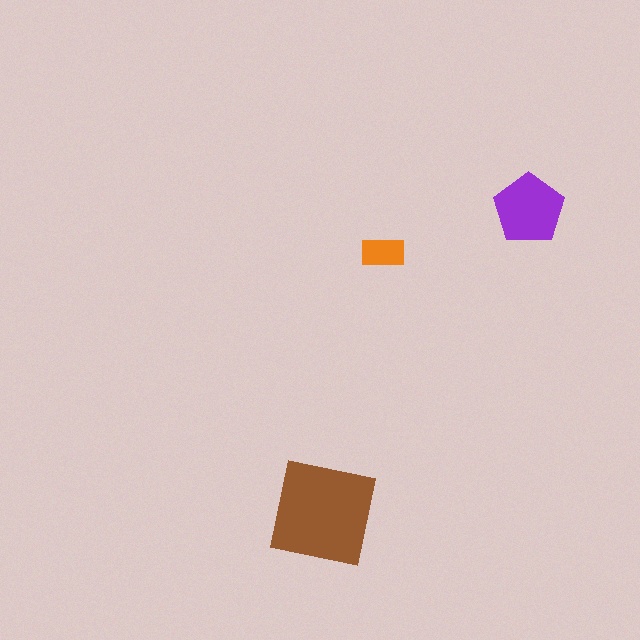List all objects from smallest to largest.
The orange rectangle, the purple pentagon, the brown square.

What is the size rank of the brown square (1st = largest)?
1st.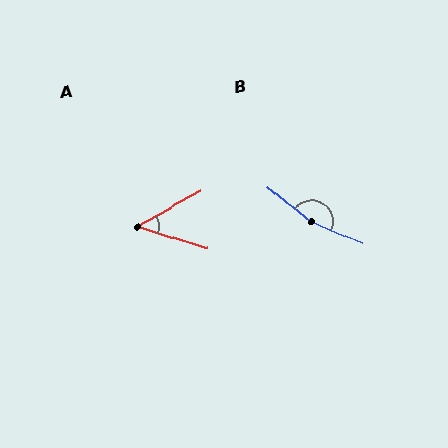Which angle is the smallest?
A, at approximately 47 degrees.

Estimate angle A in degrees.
Approximately 47 degrees.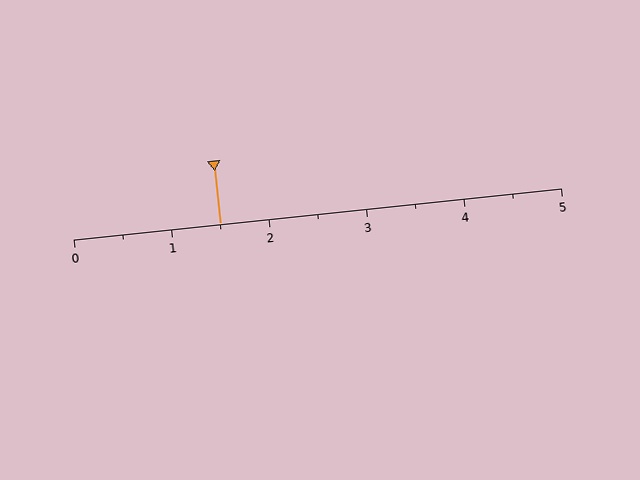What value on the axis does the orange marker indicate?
The marker indicates approximately 1.5.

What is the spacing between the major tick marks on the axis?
The major ticks are spaced 1 apart.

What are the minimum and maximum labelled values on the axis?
The axis runs from 0 to 5.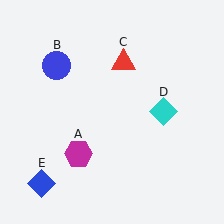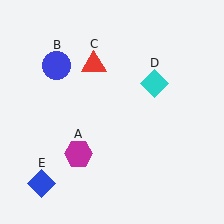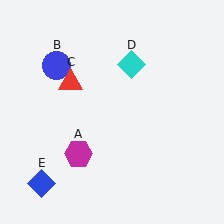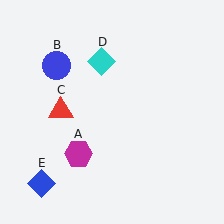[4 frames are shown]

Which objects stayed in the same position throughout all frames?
Magenta hexagon (object A) and blue circle (object B) and blue diamond (object E) remained stationary.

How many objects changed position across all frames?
2 objects changed position: red triangle (object C), cyan diamond (object D).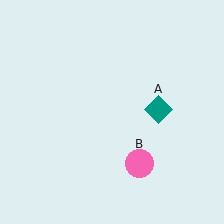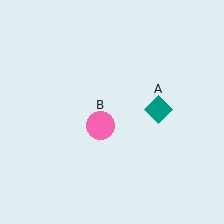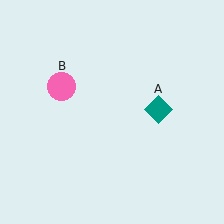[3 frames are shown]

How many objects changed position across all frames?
1 object changed position: pink circle (object B).